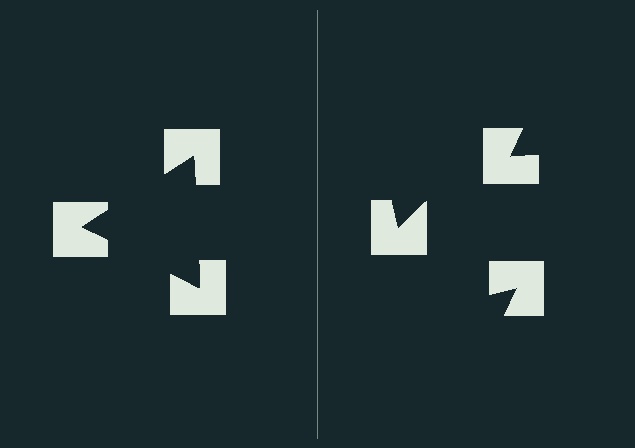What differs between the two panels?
The notched squares are positioned identically on both sides; only the wedge orientations differ. On the left they align to a triangle; on the right they are misaligned.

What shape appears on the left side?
An illusory triangle.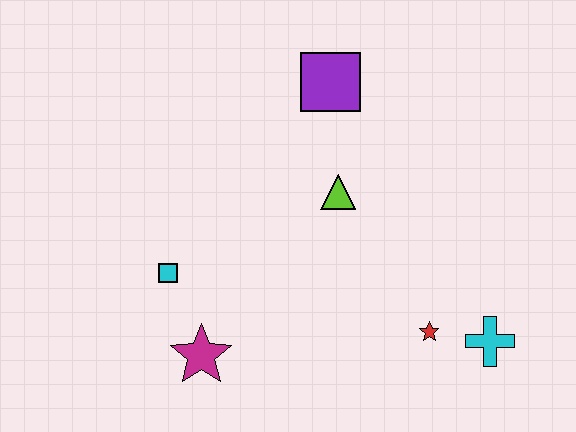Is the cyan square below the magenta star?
No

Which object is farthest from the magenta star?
The purple square is farthest from the magenta star.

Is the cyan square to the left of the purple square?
Yes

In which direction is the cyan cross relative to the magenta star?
The cyan cross is to the right of the magenta star.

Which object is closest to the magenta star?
The cyan square is closest to the magenta star.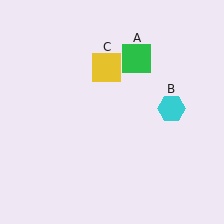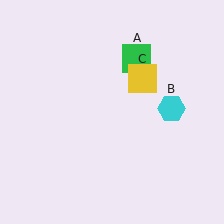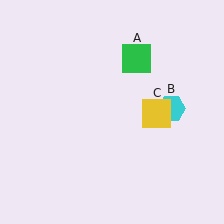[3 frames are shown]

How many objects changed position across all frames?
1 object changed position: yellow square (object C).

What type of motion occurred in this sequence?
The yellow square (object C) rotated clockwise around the center of the scene.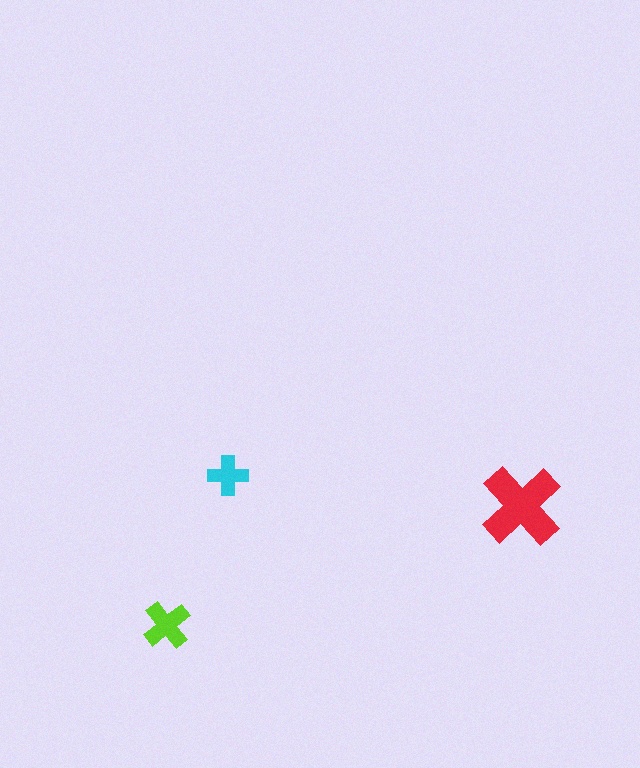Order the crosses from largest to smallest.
the red one, the lime one, the cyan one.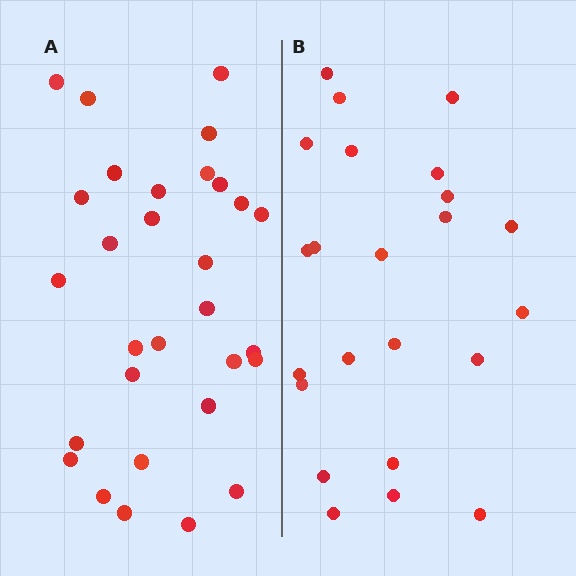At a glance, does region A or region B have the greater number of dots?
Region A (the left region) has more dots.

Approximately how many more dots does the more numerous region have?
Region A has roughly 8 or so more dots than region B.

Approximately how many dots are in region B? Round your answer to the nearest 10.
About 20 dots. (The exact count is 23, which rounds to 20.)